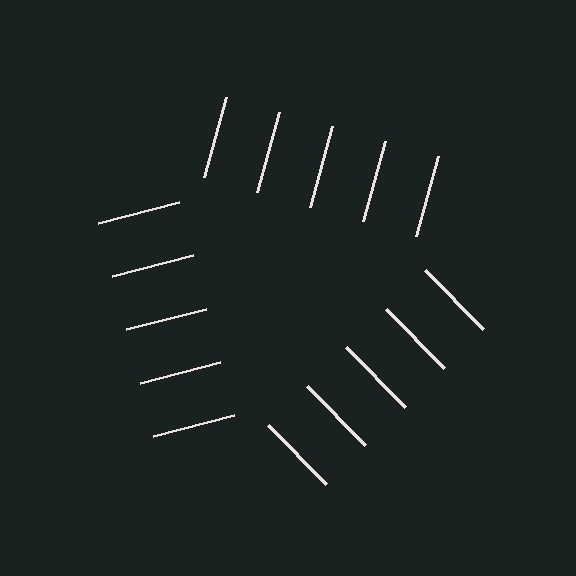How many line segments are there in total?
15 — 5 along each of the 3 edges.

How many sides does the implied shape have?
3 sides — the line-ends trace a triangle.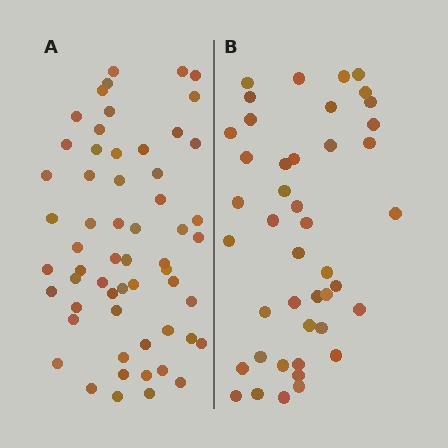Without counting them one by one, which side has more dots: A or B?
Region A (the left region) has more dots.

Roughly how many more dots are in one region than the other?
Region A has approximately 15 more dots than region B.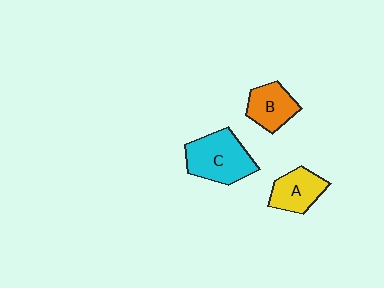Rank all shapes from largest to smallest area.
From largest to smallest: C (cyan), A (yellow), B (orange).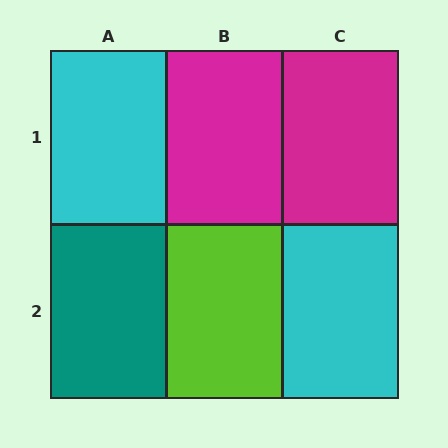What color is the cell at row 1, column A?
Cyan.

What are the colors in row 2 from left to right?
Teal, lime, cyan.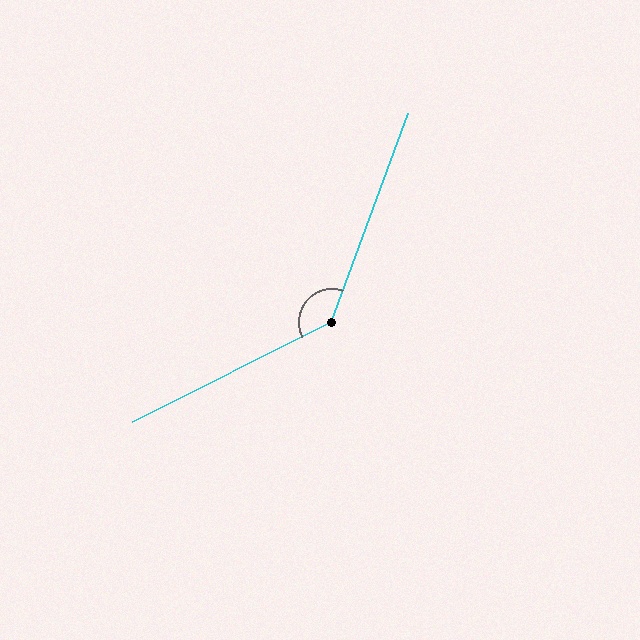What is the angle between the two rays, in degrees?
Approximately 137 degrees.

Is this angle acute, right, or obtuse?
It is obtuse.